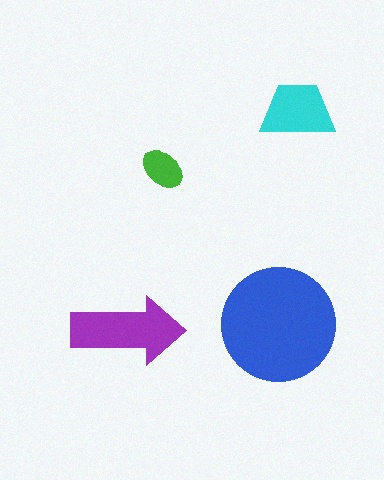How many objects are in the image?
There are 4 objects in the image.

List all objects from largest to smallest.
The blue circle, the purple arrow, the cyan trapezoid, the green ellipse.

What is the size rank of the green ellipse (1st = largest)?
4th.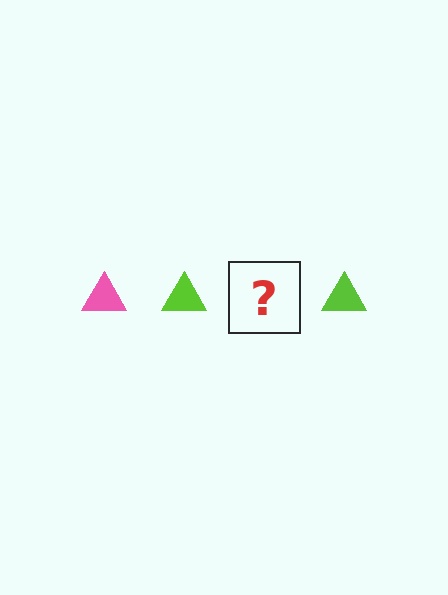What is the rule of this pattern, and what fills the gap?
The rule is that the pattern cycles through pink, lime triangles. The gap should be filled with a pink triangle.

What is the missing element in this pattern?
The missing element is a pink triangle.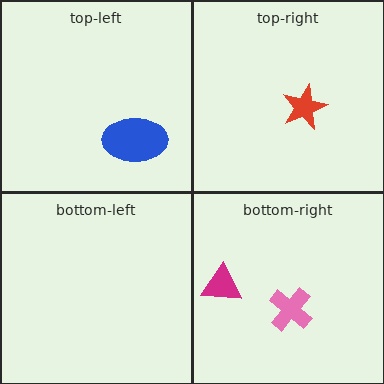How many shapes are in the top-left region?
1.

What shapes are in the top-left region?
The blue ellipse.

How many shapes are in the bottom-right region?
2.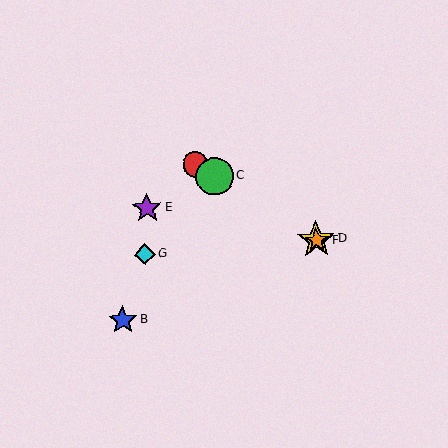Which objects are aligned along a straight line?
Objects A, C, D, F are aligned along a straight line.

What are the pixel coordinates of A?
Object A is at (196, 165).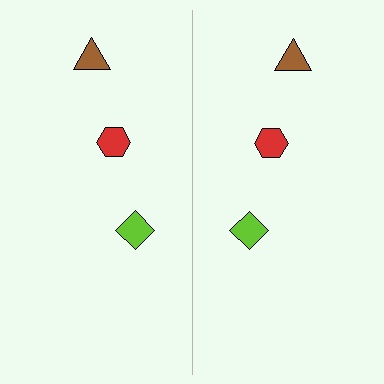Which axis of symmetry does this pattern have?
The pattern has a vertical axis of symmetry running through the center of the image.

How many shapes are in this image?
There are 6 shapes in this image.